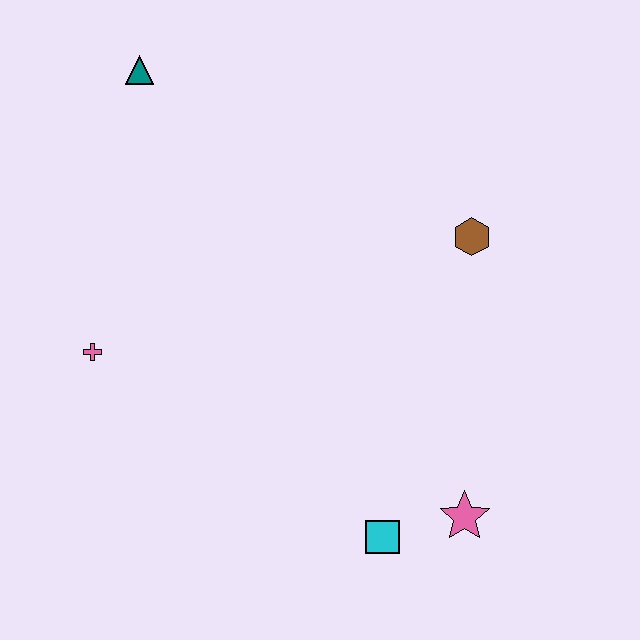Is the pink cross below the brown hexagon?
Yes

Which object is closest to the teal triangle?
The pink cross is closest to the teal triangle.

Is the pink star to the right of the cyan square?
Yes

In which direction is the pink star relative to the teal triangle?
The pink star is below the teal triangle.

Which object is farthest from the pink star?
The teal triangle is farthest from the pink star.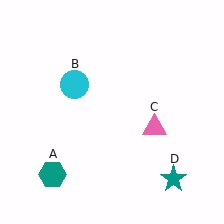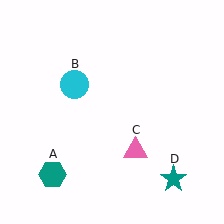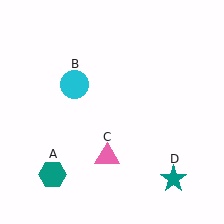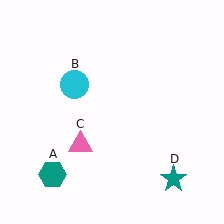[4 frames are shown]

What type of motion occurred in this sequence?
The pink triangle (object C) rotated clockwise around the center of the scene.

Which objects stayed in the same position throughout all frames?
Teal hexagon (object A) and cyan circle (object B) and teal star (object D) remained stationary.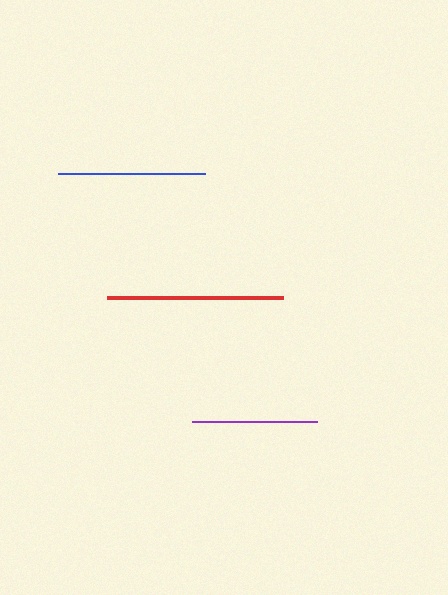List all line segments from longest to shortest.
From longest to shortest: red, blue, purple.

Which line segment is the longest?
The red line is the longest at approximately 176 pixels.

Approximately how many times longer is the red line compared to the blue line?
The red line is approximately 1.2 times the length of the blue line.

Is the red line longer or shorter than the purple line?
The red line is longer than the purple line.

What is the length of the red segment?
The red segment is approximately 176 pixels long.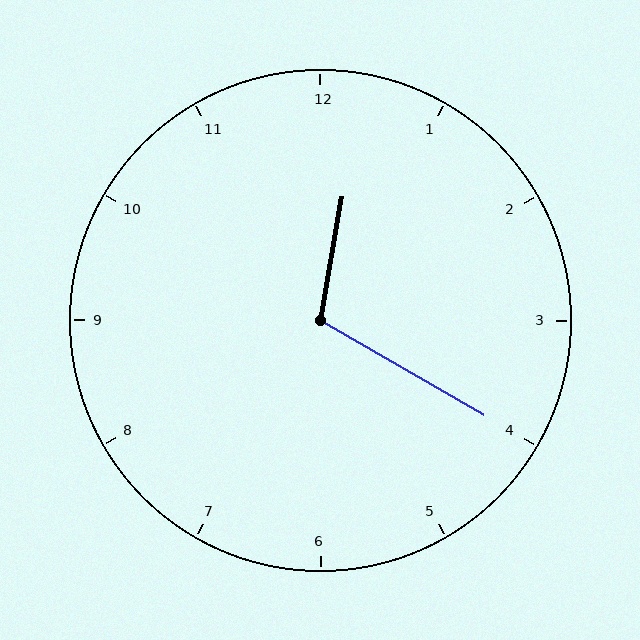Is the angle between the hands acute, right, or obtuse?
It is obtuse.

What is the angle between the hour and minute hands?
Approximately 110 degrees.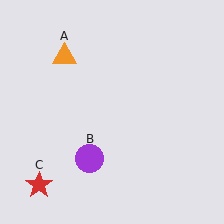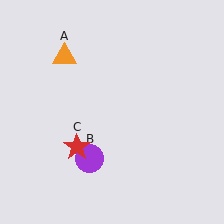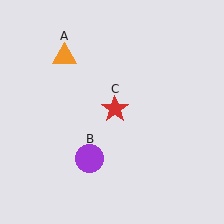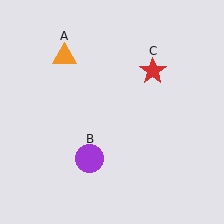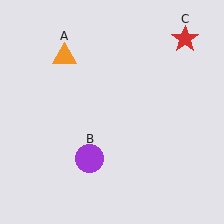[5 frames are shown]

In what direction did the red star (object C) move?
The red star (object C) moved up and to the right.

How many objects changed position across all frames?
1 object changed position: red star (object C).